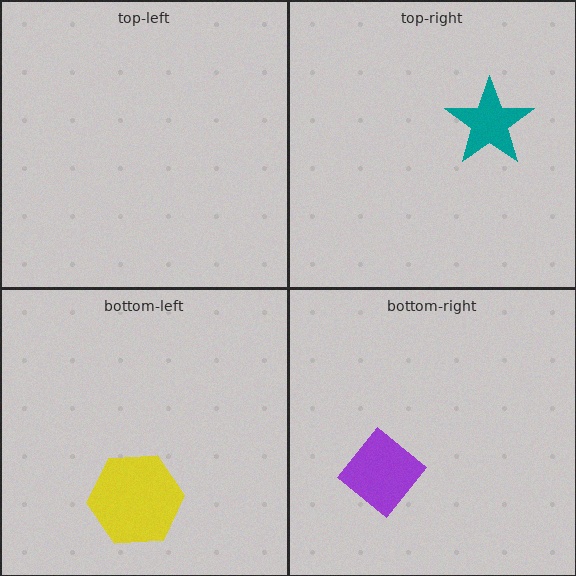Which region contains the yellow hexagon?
The bottom-left region.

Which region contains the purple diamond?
The bottom-right region.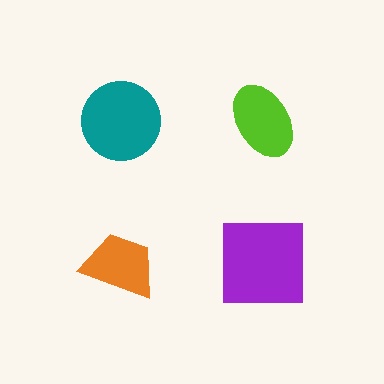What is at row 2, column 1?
An orange trapezoid.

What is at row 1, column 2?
A lime ellipse.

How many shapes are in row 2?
2 shapes.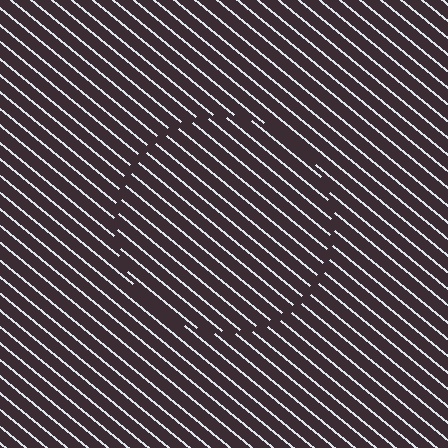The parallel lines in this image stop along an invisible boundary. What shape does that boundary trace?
An illusory circle. The interior of the shape contains the same grating, shifted by half a period — the contour is defined by the phase discontinuity where line-ends from the inner and outer gratings abut.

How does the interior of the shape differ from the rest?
The interior of the shape contains the same grating, shifted by half a period — the contour is defined by the phase discontinuity where line-ends from the inner and outer gratings abut.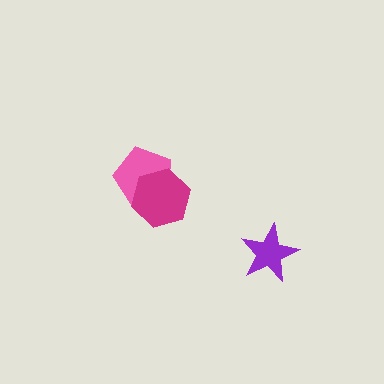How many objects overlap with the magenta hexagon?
1 object overlaps with the magenta hexagon.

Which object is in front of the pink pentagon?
The magenta hexagon is in front of the pink pentagon.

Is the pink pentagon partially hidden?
Yes, it is partially covered by another shape.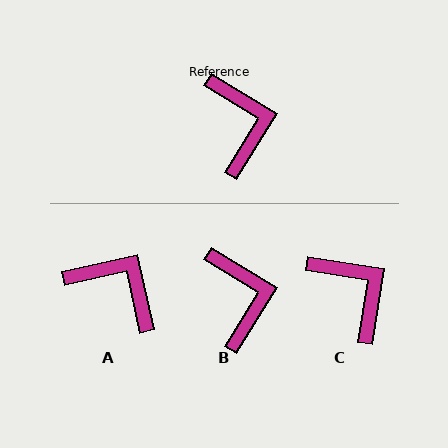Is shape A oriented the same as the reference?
No, it is off by about 44 degrees.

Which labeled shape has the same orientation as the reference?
B.